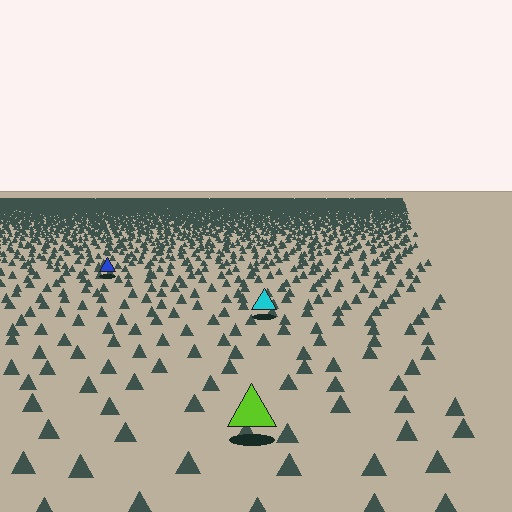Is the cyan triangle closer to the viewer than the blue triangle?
Yes. The cyan triangle is closer — you can tell from the texture gradient: the ground texture is coarser near it.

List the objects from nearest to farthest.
From nearest to farthest: the lime triangle, the cyan triangle, the blue triangle.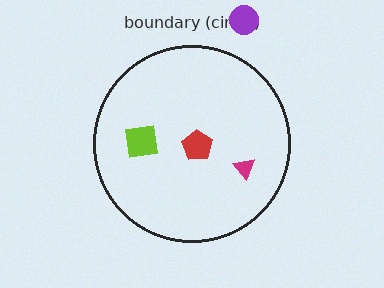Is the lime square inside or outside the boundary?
Inside.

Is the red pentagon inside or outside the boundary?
Inside.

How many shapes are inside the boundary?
3 inside, 1 outside.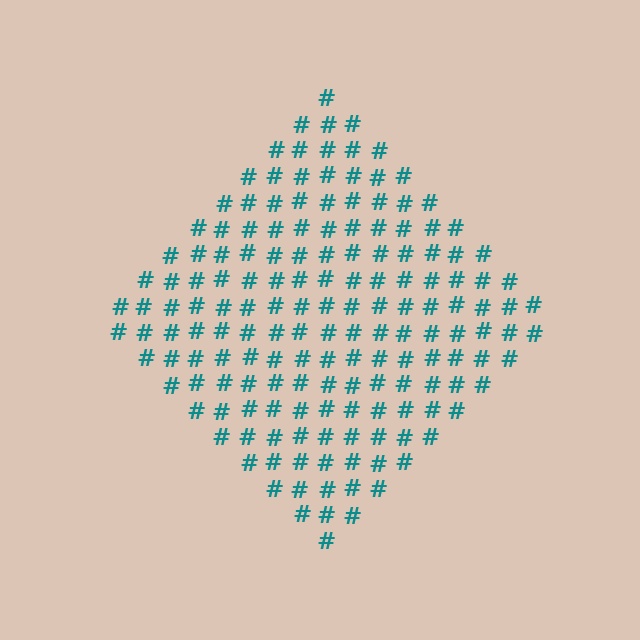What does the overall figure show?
The overall figure shows a diamond.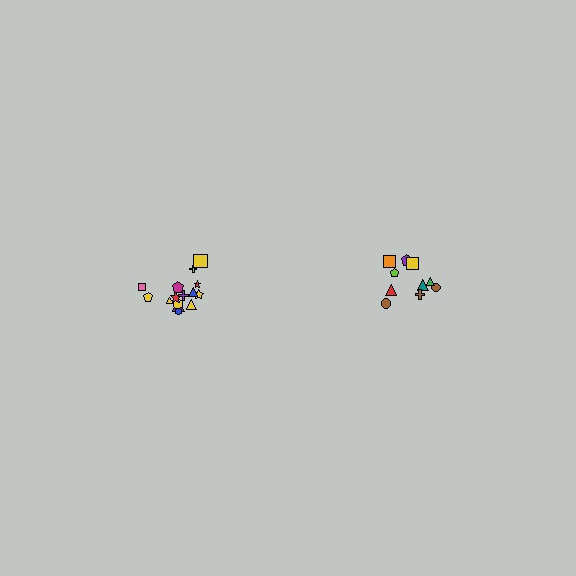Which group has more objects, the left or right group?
The left group.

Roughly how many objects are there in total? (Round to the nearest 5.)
Roughly 25 objects in total.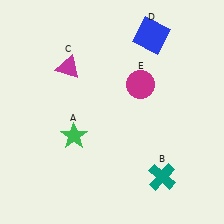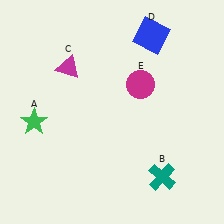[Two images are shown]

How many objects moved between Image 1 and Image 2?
1 object moved between the two images.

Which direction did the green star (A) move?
The green star (A) moved left.